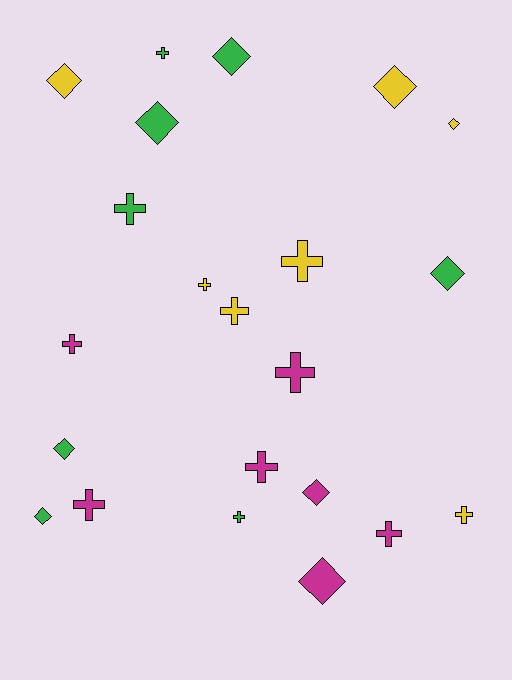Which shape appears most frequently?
Cross, with 12 objects.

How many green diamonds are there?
There are 5 green diamonds.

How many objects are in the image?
There are 22 objects.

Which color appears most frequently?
Green, with 8 objects.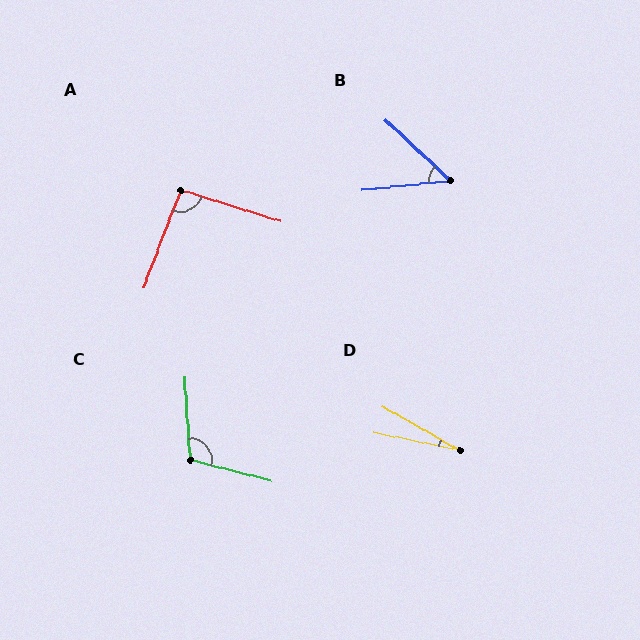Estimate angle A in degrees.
Approximately 93 degrees.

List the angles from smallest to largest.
D (18°), B (50°), A (93°), C (108°).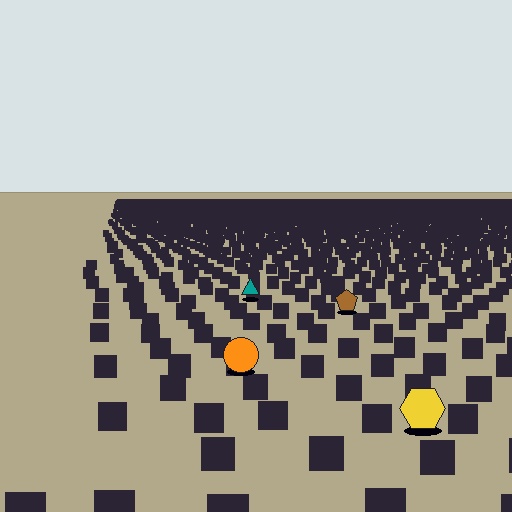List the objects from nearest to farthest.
From nearest to farthest: the yellow hexagon, the orange circle, the brown pentagon, the teal triangle.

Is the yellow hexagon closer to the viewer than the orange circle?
Yes. The yellow hexagon is closer — you can tell from the texture gradient: the ground texture is coarser near it.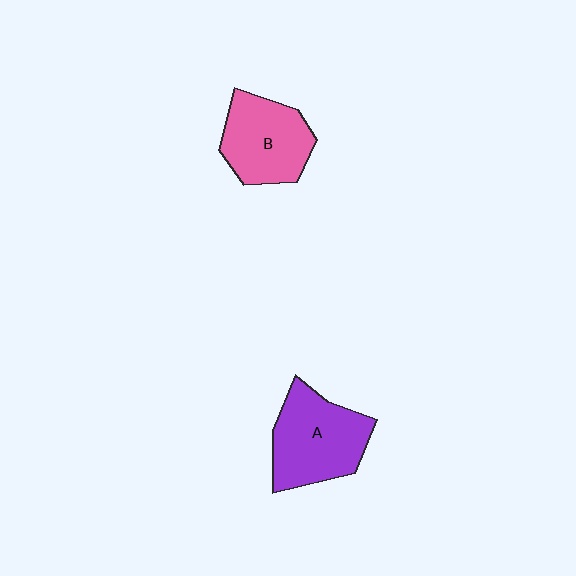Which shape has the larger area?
Shape A (purple).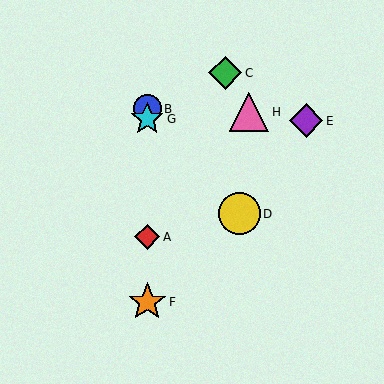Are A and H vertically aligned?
No, A is at x≈147 and H is at x≈249.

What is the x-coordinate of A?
Object A is at x≈147.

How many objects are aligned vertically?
4 objects (A, B, F, G) are aligned vertically.